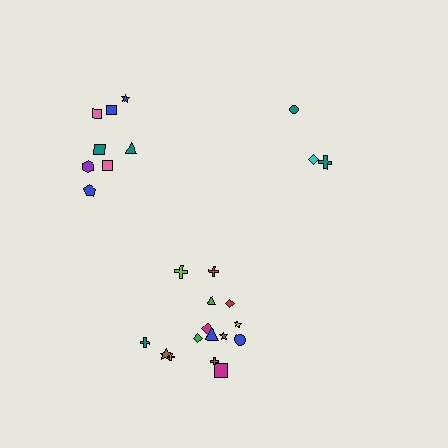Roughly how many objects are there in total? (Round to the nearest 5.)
Roughly 25 objects in total.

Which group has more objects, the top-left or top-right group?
The top-left group.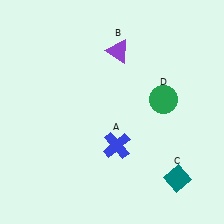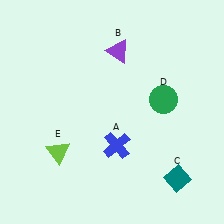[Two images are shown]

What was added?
A lime triangle (E) was added in Image 2.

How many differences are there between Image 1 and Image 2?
There is 1 difference between the two images.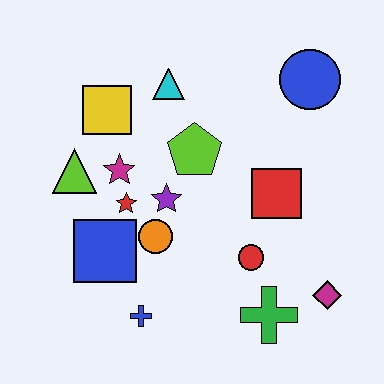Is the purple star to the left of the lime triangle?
No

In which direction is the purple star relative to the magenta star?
The purple star is to the right of the magenta star.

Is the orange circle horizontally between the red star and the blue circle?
Yes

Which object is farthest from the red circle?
The yellow square is farthest from the red circle.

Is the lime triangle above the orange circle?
Yes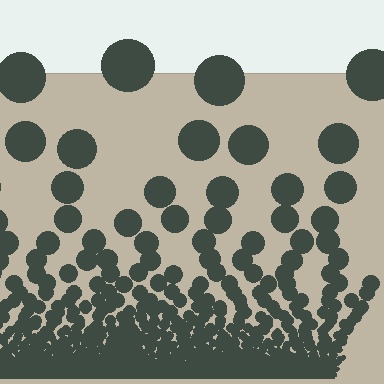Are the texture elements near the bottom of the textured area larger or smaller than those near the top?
Smaller. The gradient is inverted — elements near the bottom are smaller and denser.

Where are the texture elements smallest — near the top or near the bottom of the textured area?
Near the bottom.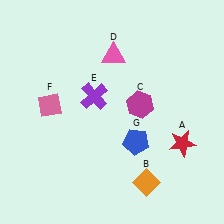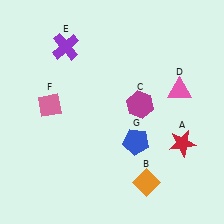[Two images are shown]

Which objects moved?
The objects that moved are: the pink triangle (D), the purple cross (E).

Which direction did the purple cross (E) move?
The purple cross (E) moved up.